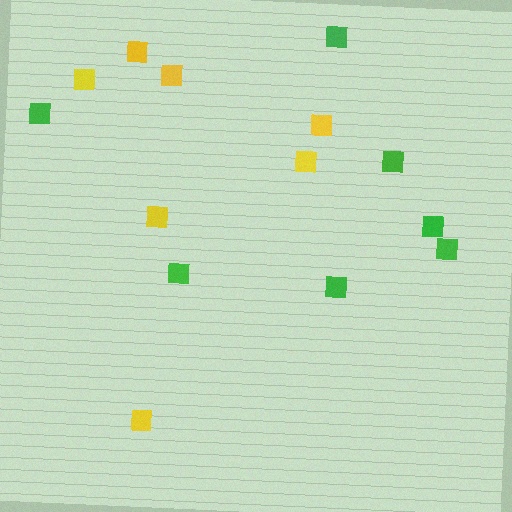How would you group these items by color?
There are 2 groups: one group of green squares (7) and one group of yellow squares (7).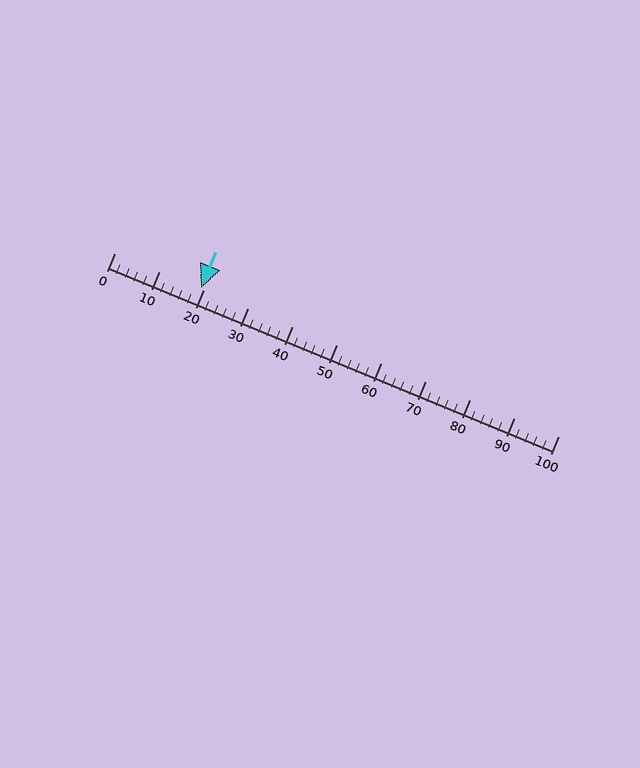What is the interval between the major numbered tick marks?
The major tick marks are spaced 10 units apart.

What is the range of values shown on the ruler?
The ruler shows values from 0 to 100.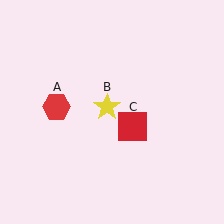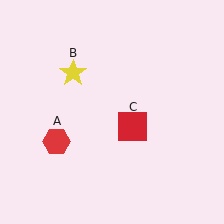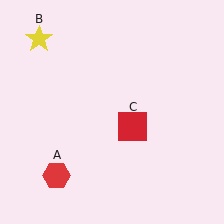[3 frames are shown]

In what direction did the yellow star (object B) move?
The yellow star (object B) moved up and to the left.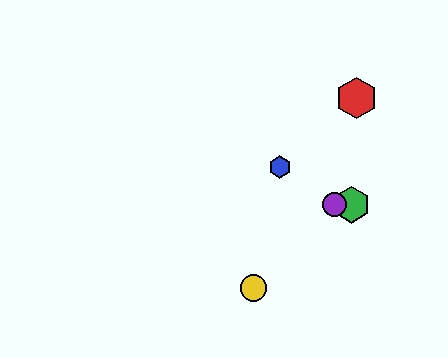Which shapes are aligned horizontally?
The green hexagon, the purple circle are aligned horizontally.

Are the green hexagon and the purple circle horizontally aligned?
Yes, both are at y≈205.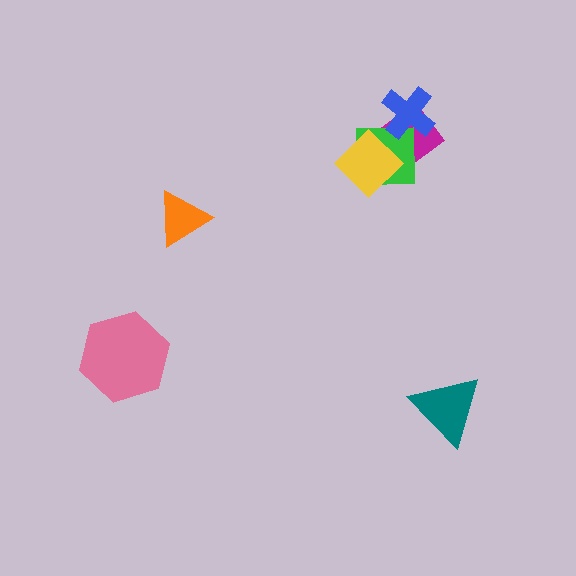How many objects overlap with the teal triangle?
0 objects overlap with the teal triangle.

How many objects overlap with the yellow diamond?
2 objects overlap with the yellow diamond.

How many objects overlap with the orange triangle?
0 objects overlap with the orange triangle.